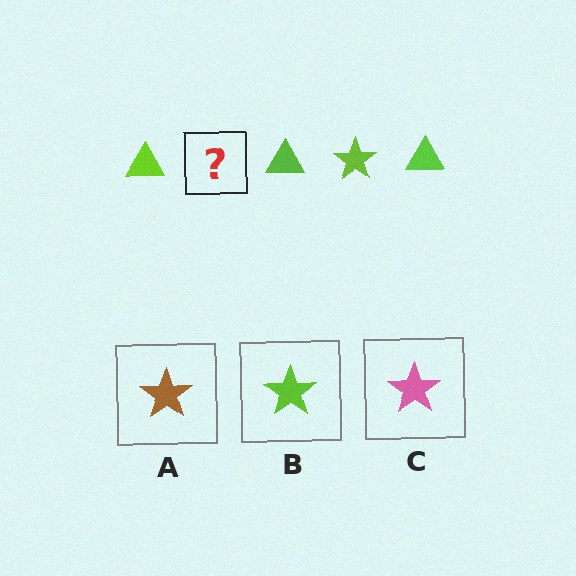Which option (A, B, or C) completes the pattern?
B.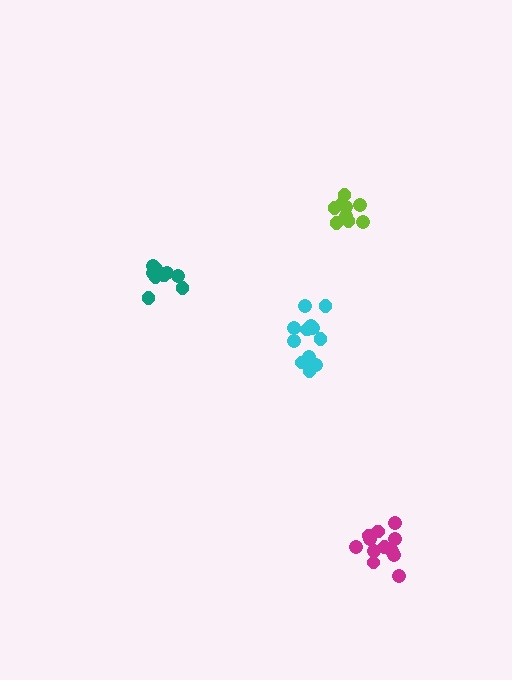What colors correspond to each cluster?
The clusters are colored: lime, magenta, teal, cyan.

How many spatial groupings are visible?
There are 4 spatial groupings.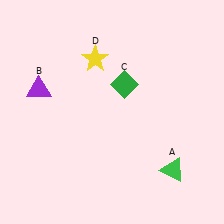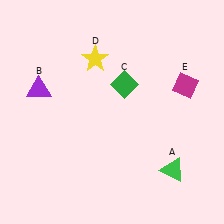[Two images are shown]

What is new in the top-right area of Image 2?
A magenta diamond (E) was added in the top-right area of Image 2.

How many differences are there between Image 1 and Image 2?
There is 1 difference between the two images.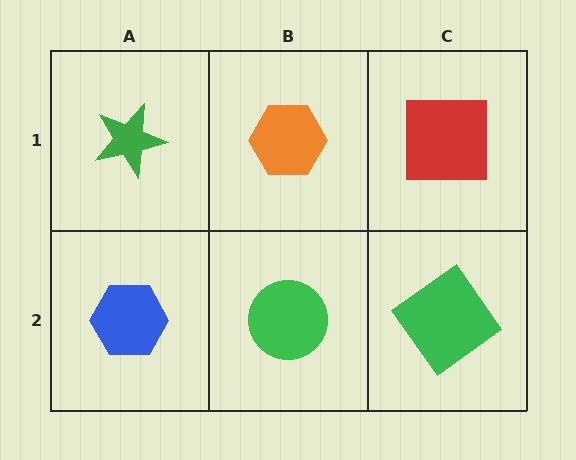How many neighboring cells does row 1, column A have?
2.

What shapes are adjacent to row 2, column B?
An orange hexagon (row 1, column B), a blue hexagon (row 2, column A), a green diamond (row 2, column C).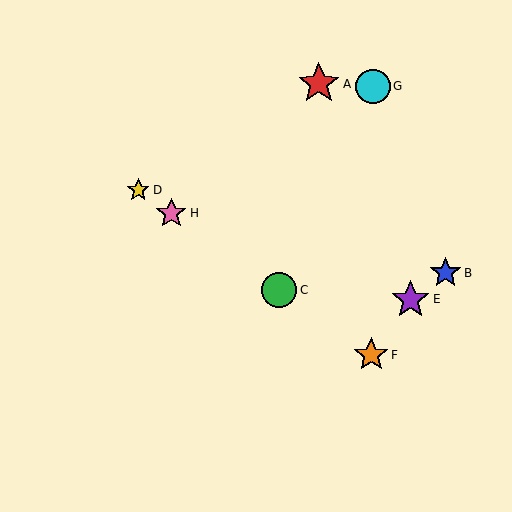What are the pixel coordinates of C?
Object C is at (279, 290).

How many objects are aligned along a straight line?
4 objects (C, D, F, H) are aligned along a straight line.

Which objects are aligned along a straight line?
Objects C, D, F, H are aligned along a straight line.